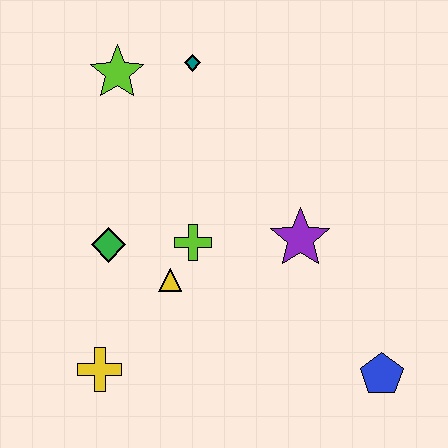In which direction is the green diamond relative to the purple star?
The green diamond is to the left of the purple star.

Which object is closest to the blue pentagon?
The purple star is closest to the blue pentagon.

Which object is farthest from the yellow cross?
The teal diamond is farthest from the yellow cross.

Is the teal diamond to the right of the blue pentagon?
No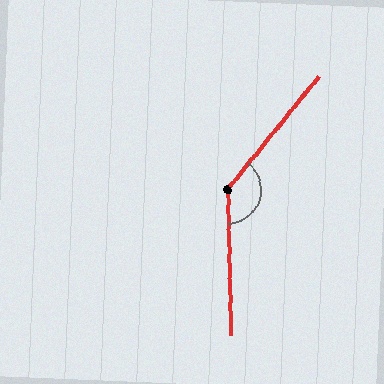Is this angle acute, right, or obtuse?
It is obtuse.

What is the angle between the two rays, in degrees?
Approximately 140 degrees.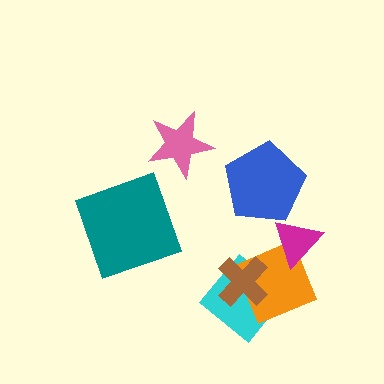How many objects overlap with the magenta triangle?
1 object overlaps with the magenta triangle.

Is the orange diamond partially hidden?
Yes, it is partially covered by another shape.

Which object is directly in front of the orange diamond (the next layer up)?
The brown cross is directly in front of the orange diamond.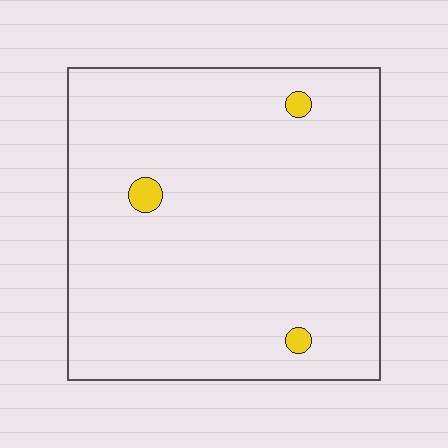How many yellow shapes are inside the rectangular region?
3.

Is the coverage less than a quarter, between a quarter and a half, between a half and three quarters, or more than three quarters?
Less than a quarter.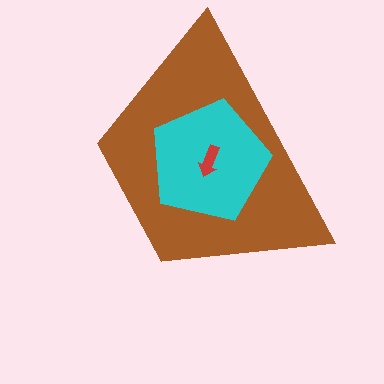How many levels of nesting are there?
3.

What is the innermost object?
The red arrow.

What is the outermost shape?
The brown trapezoid.